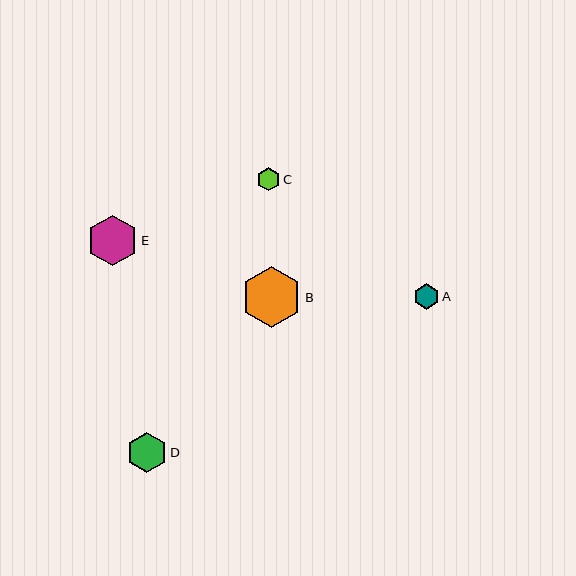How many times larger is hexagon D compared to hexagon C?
Hexagon D is approximately 1.7 times the size of hexagon C.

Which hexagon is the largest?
Hexagon B is the largest with a size of approximately 61 pixels.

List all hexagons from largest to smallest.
From largest to smallest: B, E, D, A, C.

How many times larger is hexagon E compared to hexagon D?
Hexagon E is approximately 1.3 times the size of hexagon D.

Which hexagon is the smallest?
Hexagon C is the smallest with a size of approximately 23 pixels.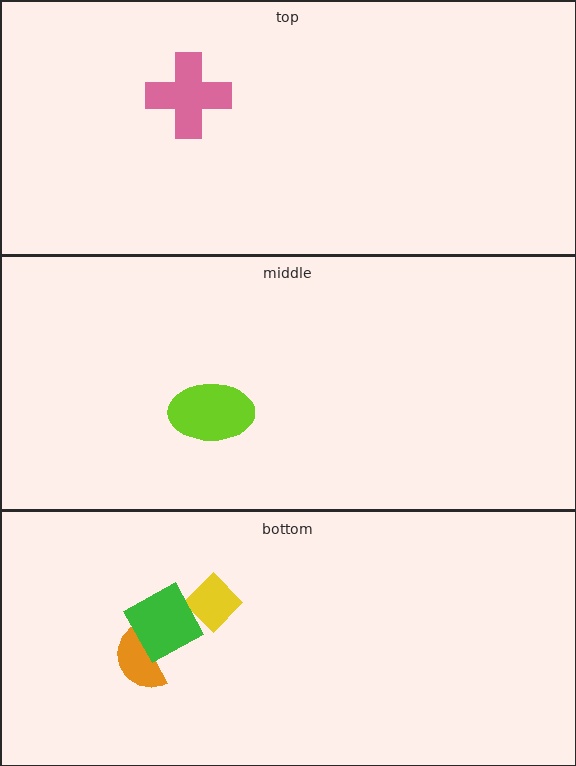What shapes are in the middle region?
The lime ellipse.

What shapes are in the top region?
The pink cross.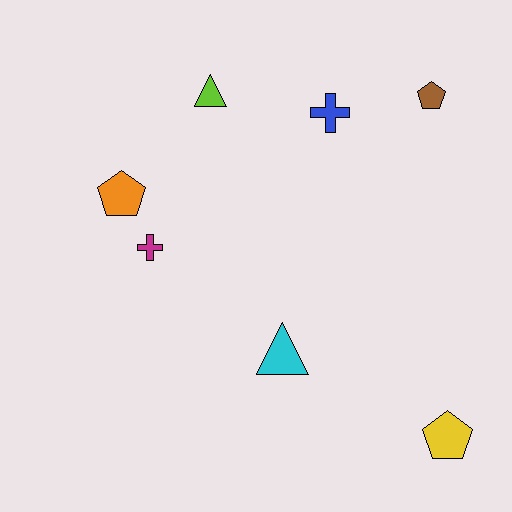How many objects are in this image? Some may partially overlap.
There are 7 objects.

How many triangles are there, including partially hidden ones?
There are 2 triangles.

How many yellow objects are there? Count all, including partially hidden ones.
There is 1 yellow object.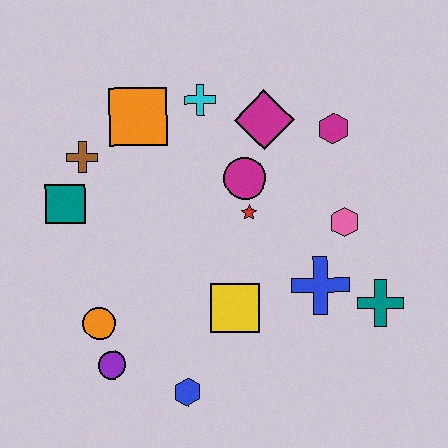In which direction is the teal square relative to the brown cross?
The teal square is below the brown cross.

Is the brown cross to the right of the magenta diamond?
No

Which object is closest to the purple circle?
The orange circle is closest to the purple circle.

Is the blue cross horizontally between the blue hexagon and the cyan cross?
No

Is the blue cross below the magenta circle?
Yes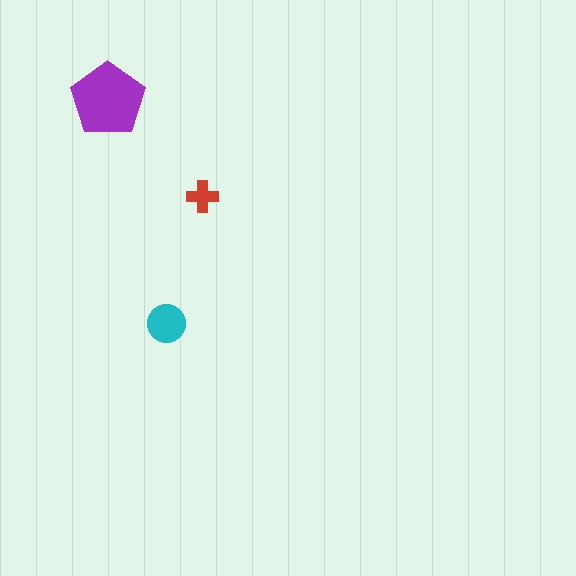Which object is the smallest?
The red cross.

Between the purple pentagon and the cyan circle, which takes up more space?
The purple pentagon.